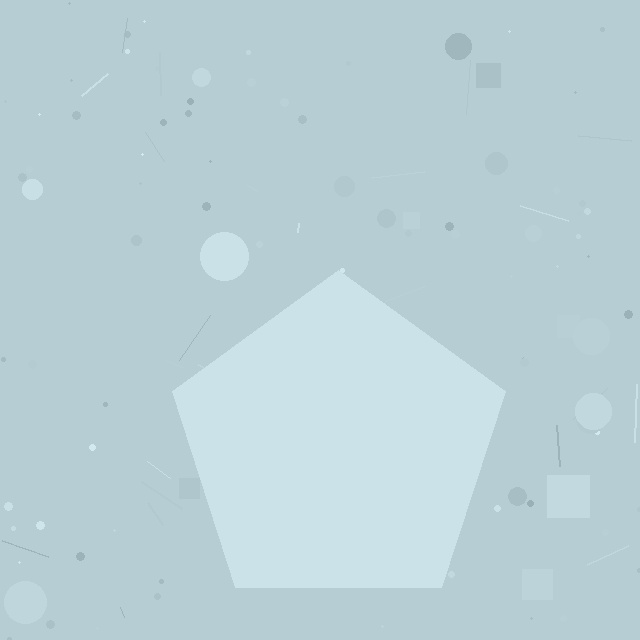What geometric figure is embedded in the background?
A pentagon is embedded in the background.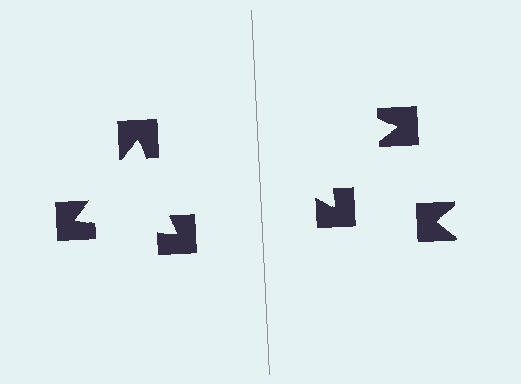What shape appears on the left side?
An illusory triangle.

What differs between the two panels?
The notched squares are positioned identically on both sides; only the wedge orientations differ. On the left they align to a triangle; on the right they are misaligned.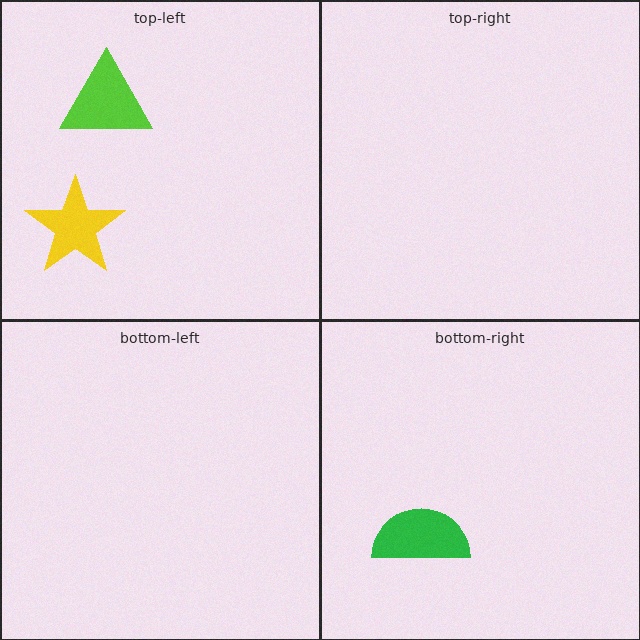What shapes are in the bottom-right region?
The green semicircle.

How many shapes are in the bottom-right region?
1.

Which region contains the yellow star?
The top-left region.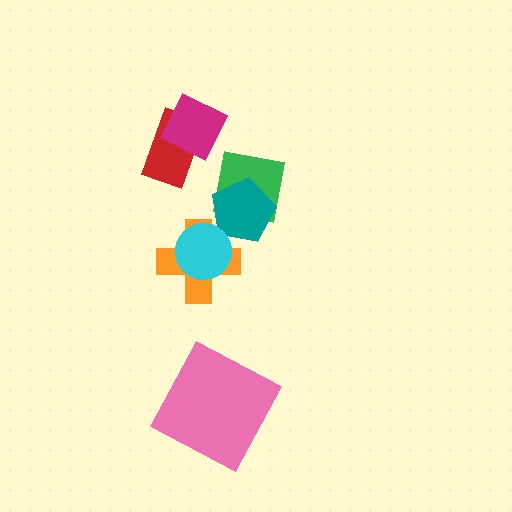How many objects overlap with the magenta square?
1 object overlaps with the magenta square.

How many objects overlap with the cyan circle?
1 object overlaps with the cyan circle.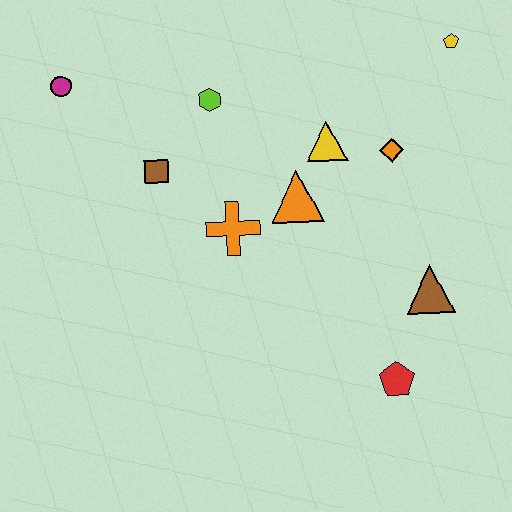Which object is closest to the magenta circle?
The brown square is closest to the magenta circle.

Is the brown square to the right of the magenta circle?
Yes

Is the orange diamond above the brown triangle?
Yes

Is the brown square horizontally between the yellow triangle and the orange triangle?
No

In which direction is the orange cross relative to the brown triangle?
The orange cross is to the left of the brown triangle.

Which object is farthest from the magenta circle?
The red pentagon is farthest from the magenta circle.